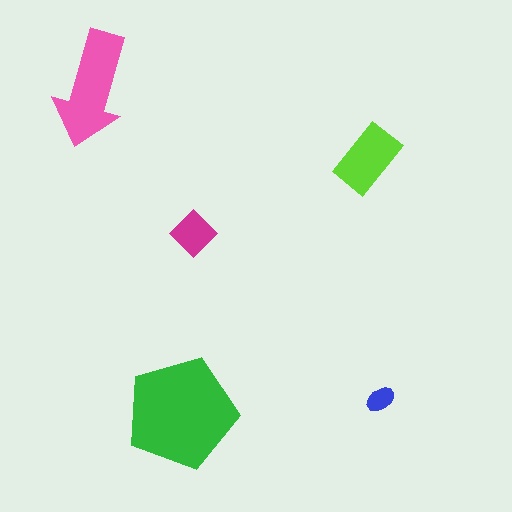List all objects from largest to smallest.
The green pentagon, the pink arrow, the lime rectangle, the magenta diamond, the blue ellipse.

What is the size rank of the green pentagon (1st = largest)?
1st.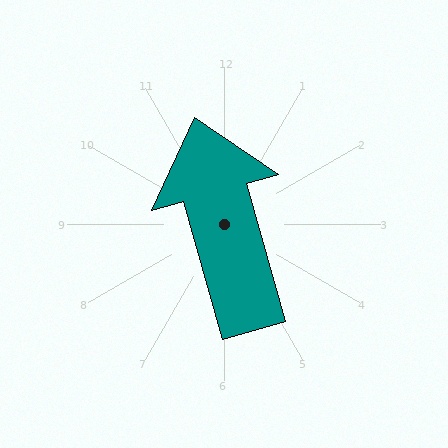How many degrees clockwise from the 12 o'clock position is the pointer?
Approximately 344 degrees.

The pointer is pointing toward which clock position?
Roughly 11 o'clock.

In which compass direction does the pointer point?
North.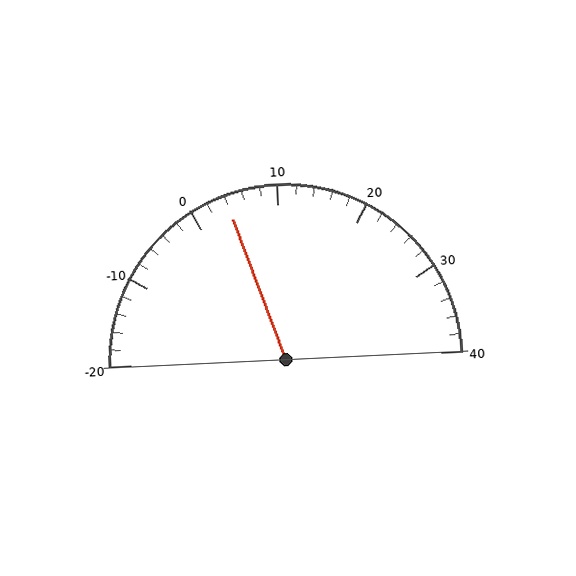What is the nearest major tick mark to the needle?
The nearest major tick mark is 0.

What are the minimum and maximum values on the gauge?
The gauge ranges from -20 to 40.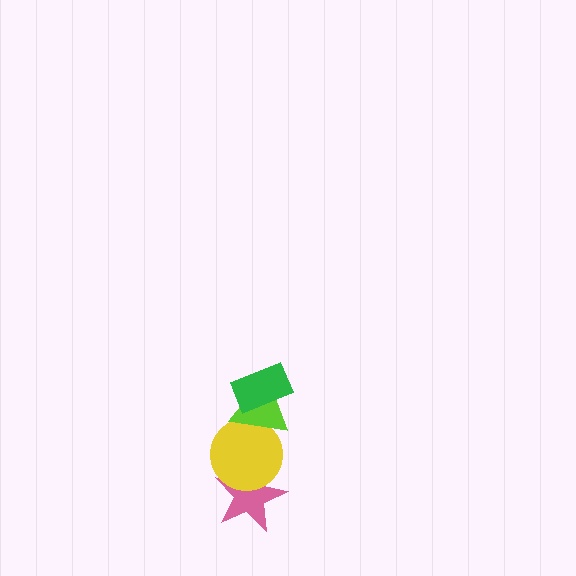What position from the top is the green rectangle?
The green rectangle is 1st from the top.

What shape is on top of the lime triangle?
The green rectangle is on top of the lime triangle.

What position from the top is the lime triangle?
The lime triangle is 2nd from the top.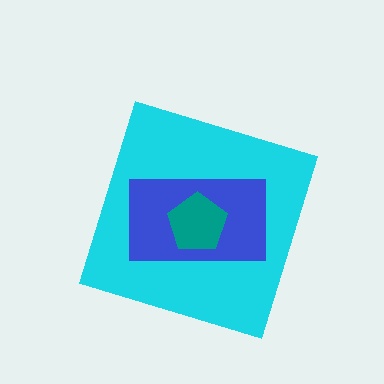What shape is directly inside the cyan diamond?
The blue rectangle.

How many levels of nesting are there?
3.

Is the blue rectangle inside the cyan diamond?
Yes.